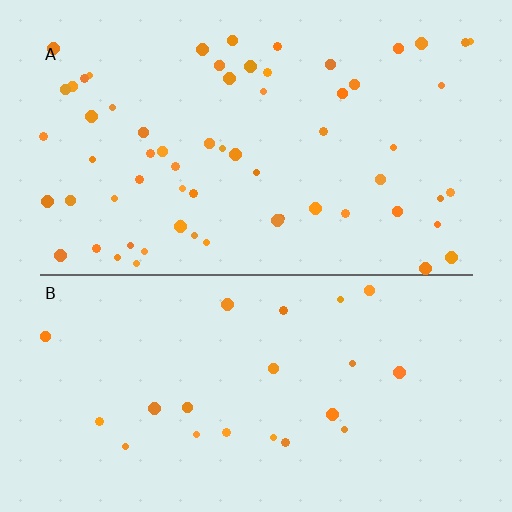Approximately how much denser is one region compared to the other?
Approximately 2.8× — region A over region B.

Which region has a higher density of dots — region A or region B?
A (the top).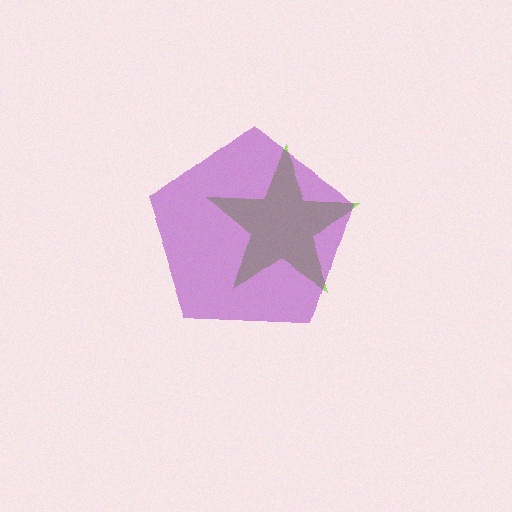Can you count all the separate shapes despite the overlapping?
Yes, there are 2 separate shapes.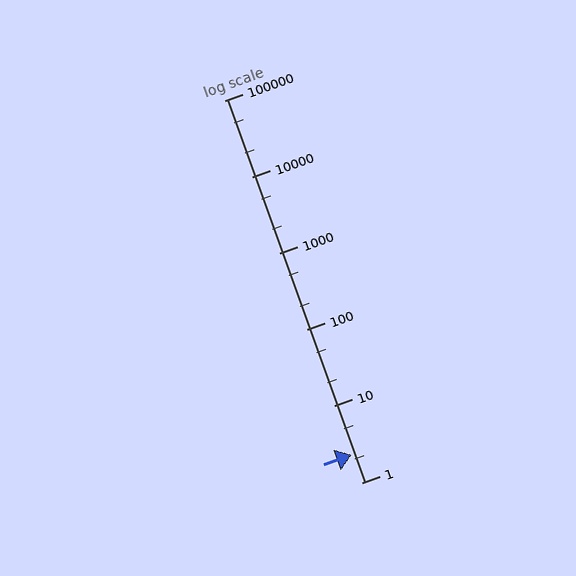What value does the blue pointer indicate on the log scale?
The pointer indicates approximately 2.3.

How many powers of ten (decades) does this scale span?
The scale spans 5 decades, from 1 to 100000.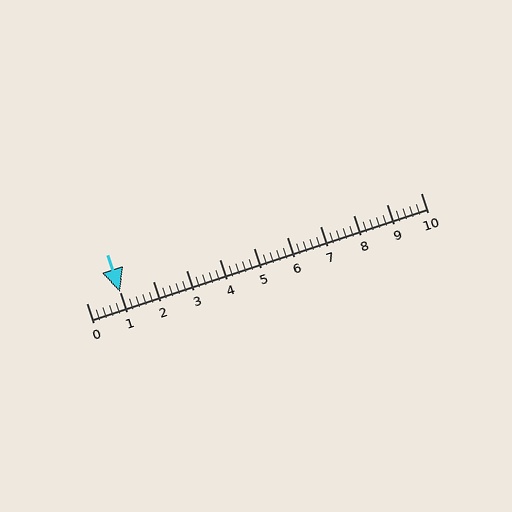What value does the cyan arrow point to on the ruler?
The cyan arrow points to approximately 1.0.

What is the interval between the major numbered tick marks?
The major tick marks are spaced 1 units apart.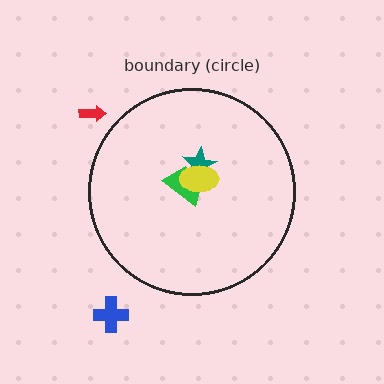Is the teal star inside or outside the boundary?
Inside.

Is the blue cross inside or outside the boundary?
Outside.